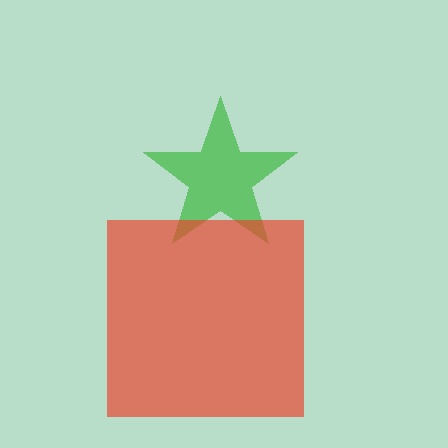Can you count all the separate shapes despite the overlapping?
Yes, there are 2 separate shapes.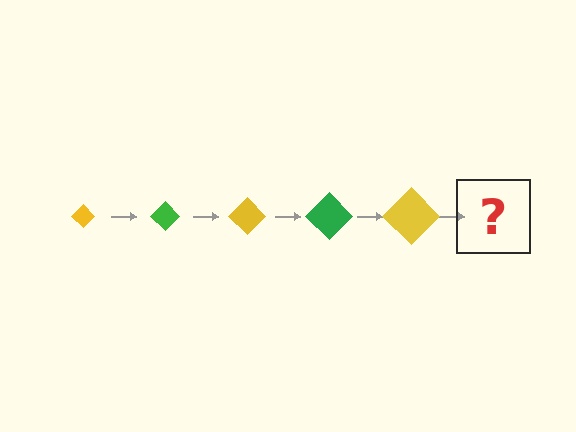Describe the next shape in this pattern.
It should be a green diamond, larger than the previous one.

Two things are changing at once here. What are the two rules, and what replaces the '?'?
The two rules are that the diamond grows larger each step and the color cycles through yellow and green. The '?' should be a green diamond, larger than the previous one.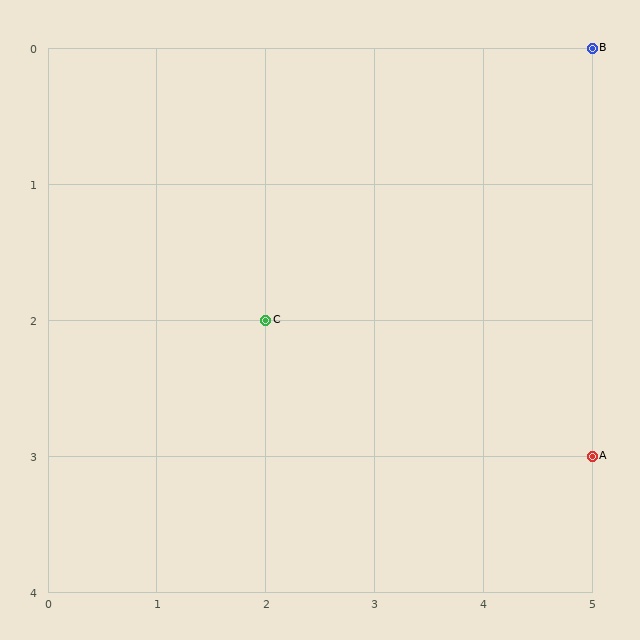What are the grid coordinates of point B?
Point B is at grid coordinates (5, 0).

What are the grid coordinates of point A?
Point A is at grid coordinates (5, 3).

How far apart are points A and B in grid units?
Points A and B are 3 rows apart.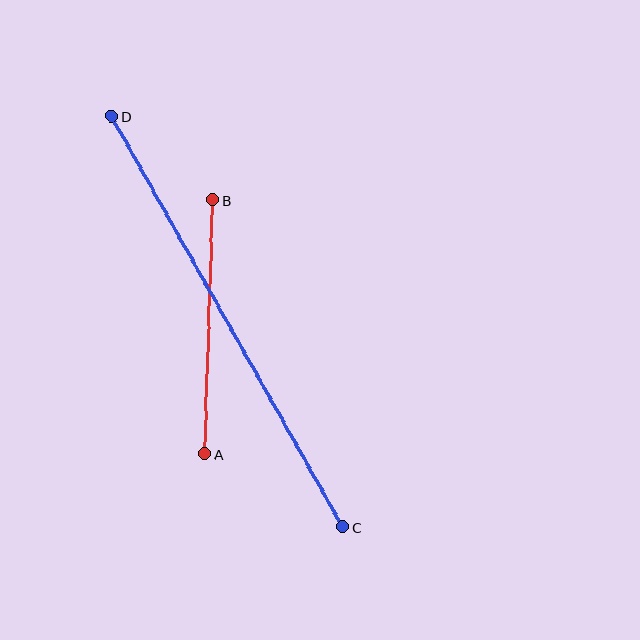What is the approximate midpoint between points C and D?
The midpoint is at approximately (227, 322) pixels.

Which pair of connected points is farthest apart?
Points C and D are farthest apart.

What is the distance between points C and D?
The distance is approximately 471 pixels.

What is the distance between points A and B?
The distance is approximately 254 pixels.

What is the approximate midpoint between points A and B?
The midpoint is at approximately (209, 327) pixels.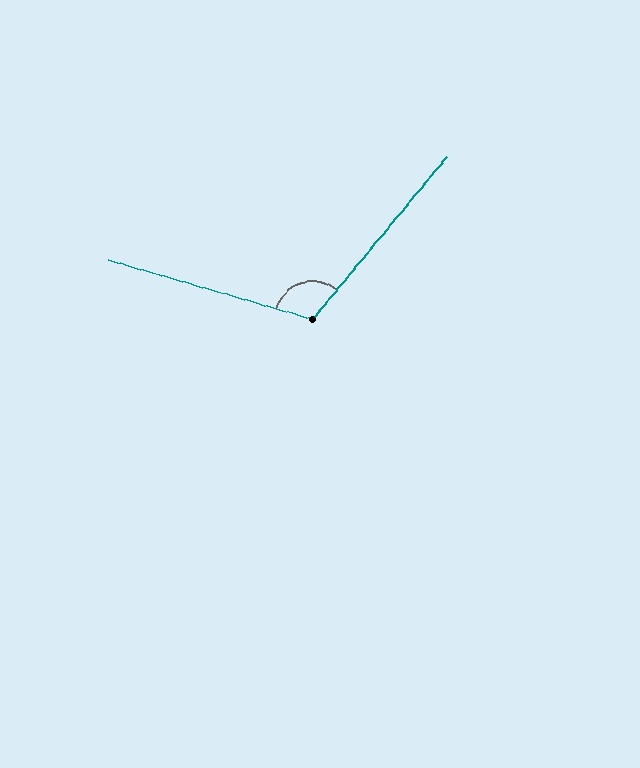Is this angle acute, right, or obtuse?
It is obtuse.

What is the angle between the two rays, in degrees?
Approximately 113 degrees.